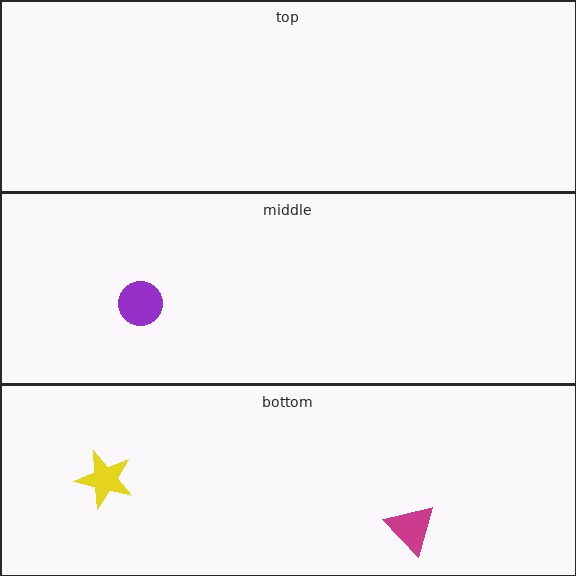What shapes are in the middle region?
The purple circle.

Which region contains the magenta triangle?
The bottom region.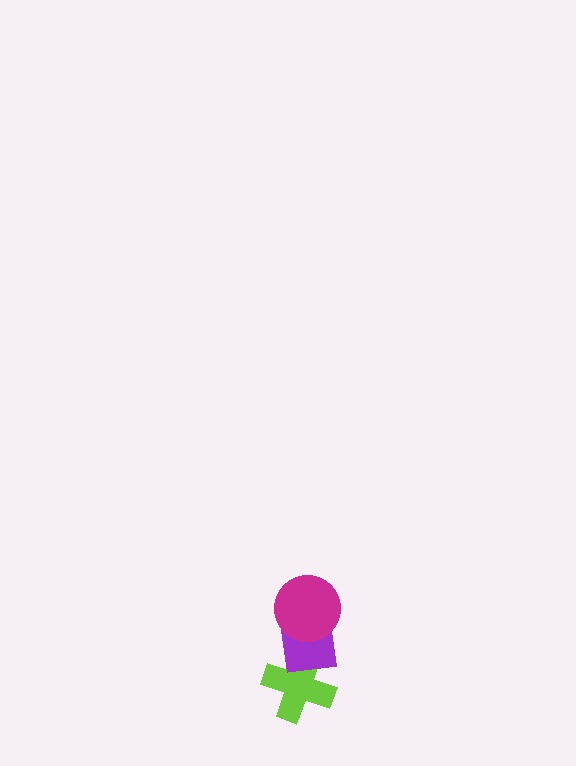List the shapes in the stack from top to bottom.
From top to bottom: the magenta circle, the purple square, the lime cross.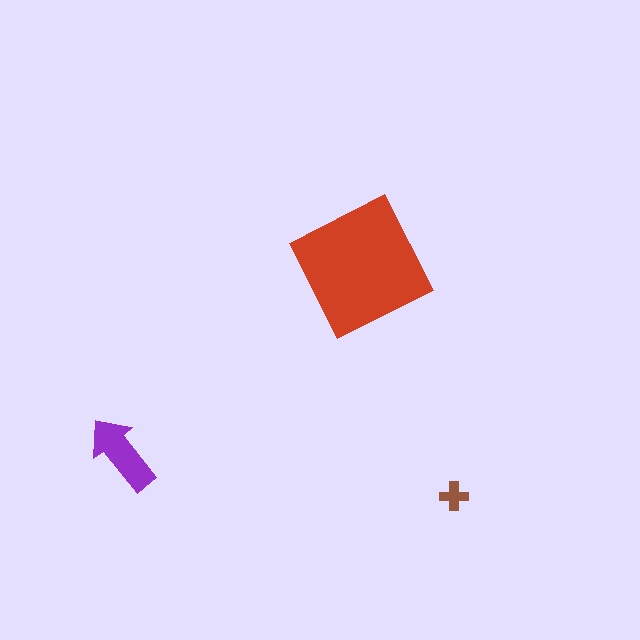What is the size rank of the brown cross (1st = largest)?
3rd.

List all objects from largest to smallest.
The red square, the purple arrow, the brown cross.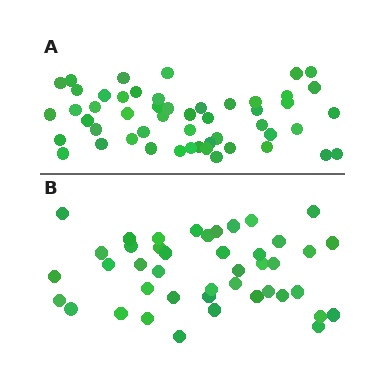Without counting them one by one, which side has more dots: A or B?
Region A (the top region) has more dots.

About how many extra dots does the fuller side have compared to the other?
Region A has roughly 8 or so more dots than region B.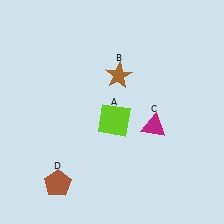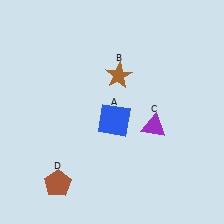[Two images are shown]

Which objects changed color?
A changed from lime to blue. C changed from magenta to purple.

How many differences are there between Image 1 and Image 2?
There are 2 differences between the two images.